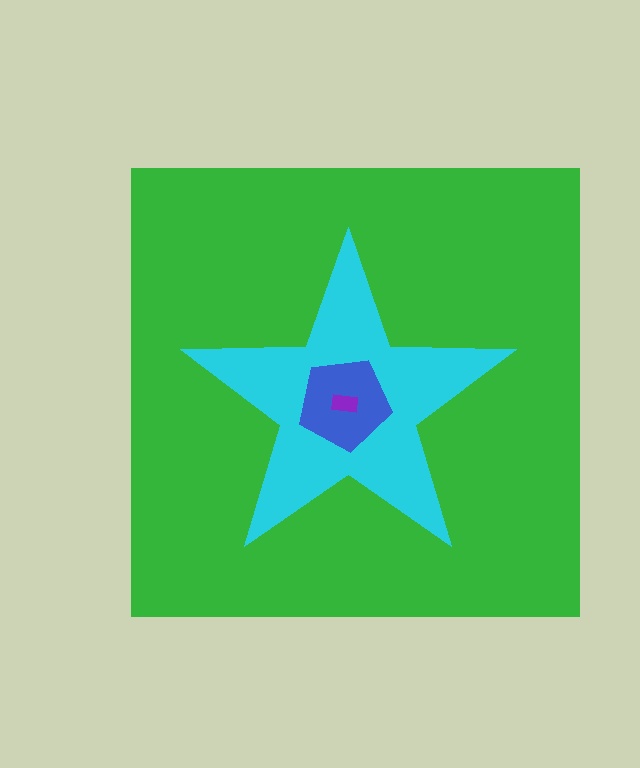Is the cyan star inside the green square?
Yes.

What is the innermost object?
The purple rectangle.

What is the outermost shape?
The green square.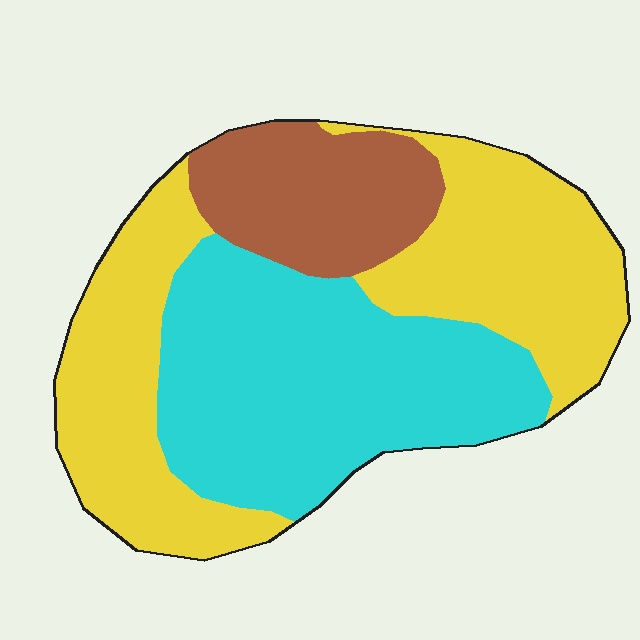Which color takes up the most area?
Yellow, at roughly 45%.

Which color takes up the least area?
Brown, at roughly 15%.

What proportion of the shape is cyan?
Cyan covers roughly 40% of the shape.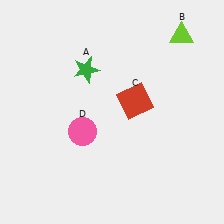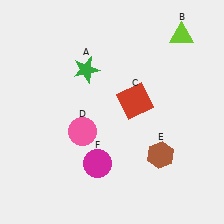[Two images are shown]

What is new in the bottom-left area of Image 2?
A magenta circle (F) was added in the bottom-left area of Image 2.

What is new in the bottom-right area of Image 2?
A brown hexagon (E) was added in the bottom-right area of Image 2.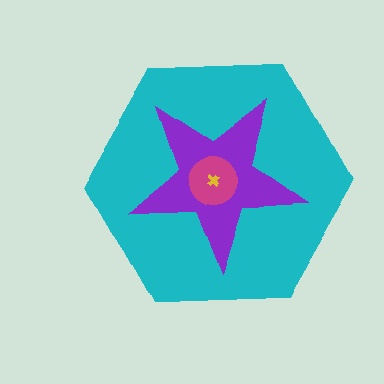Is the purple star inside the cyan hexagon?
Yes.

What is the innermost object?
The yellow cross.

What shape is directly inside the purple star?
The magenta circle.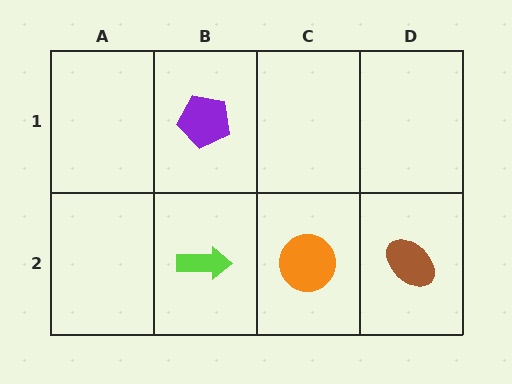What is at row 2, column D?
A brown ellipse.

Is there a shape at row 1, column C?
No, that cell is empty.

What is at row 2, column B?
A lime arrow.